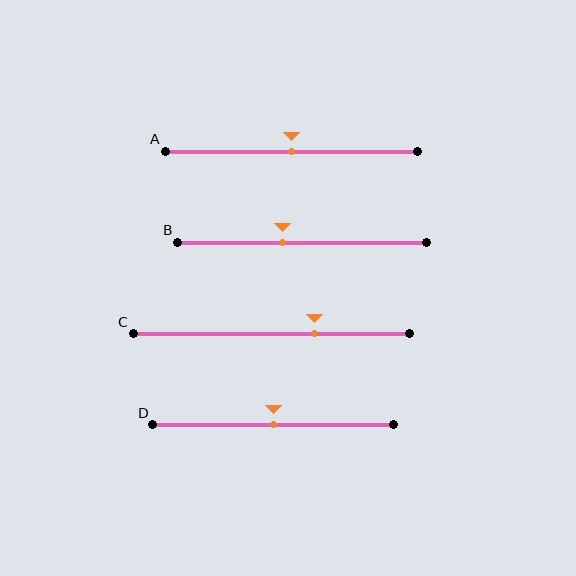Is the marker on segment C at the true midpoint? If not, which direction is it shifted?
No, the marker on segment C is shifted to the right by about 15% of the segment length.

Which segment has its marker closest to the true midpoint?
Segment A has its marker closest to the true midpoint.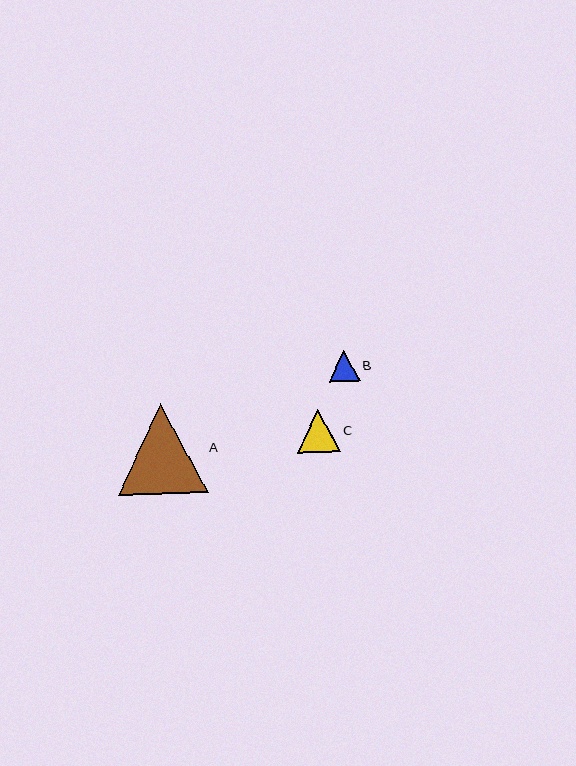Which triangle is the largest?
Triangle A is the largest with a size of approximately 90 pixels.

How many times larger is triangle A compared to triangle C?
Triangle A is approximately 2.1 times the size of triangle C.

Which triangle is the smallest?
Triangle B is the smallest with a size of approximately 31 pixels.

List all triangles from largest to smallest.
From largest to smallest: A, C, B.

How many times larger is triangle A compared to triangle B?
Triangle A is approximately 2.9 times the size of triangle B.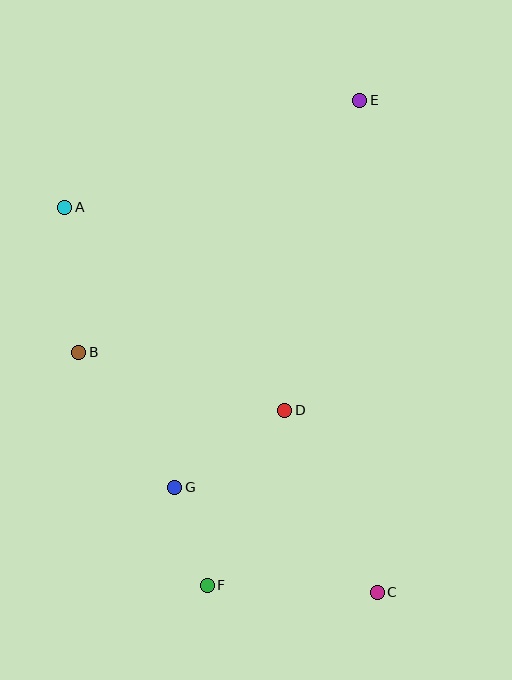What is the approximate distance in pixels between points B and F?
The distance between B and F is approximately 266 pixels.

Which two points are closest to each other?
Points F and G are closest to each other.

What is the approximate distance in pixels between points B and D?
The distance between B and D is approximately 214 pixels.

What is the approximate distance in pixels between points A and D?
The distance between A and D is approximately 299 pixels.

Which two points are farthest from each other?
Points E and F are farthest from each other.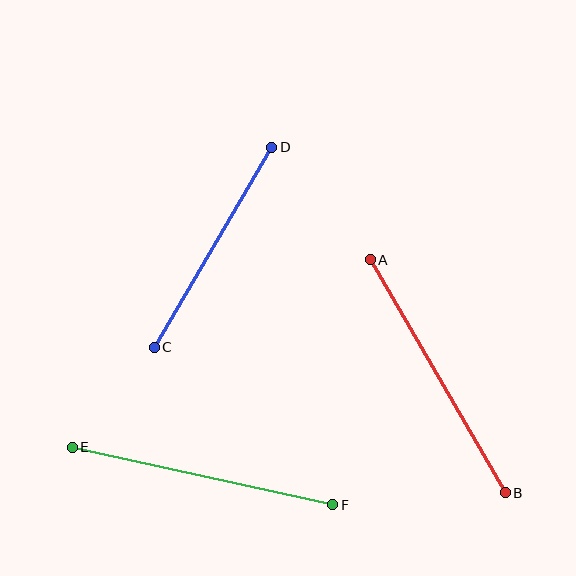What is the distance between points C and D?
The distance is approximately 232 pixels.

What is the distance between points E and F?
The distance is approximately 267 pixels.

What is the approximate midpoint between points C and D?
The midpoint is at approximately (213, 247) pixels.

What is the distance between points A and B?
The distance is approximately 269 pixels.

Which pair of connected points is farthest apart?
Points A and B are farthest apart.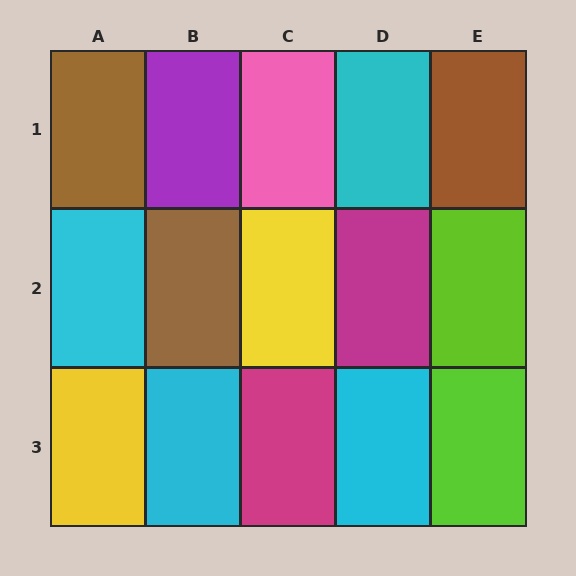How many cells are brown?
3 cells are brown.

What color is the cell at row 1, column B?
Purple.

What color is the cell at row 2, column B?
Brown.